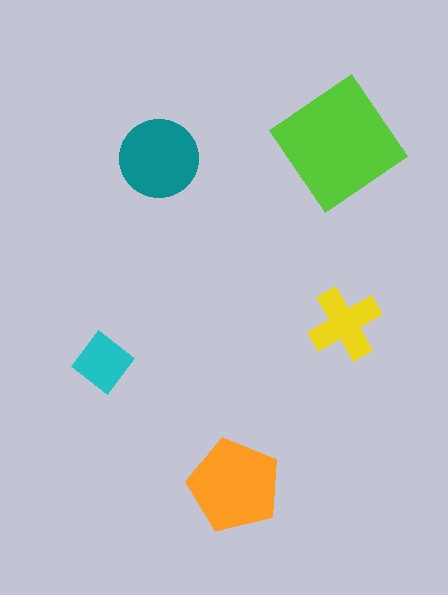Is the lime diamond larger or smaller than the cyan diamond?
Larger.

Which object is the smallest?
The cyan diamond.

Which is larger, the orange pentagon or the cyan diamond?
The orange pentagon.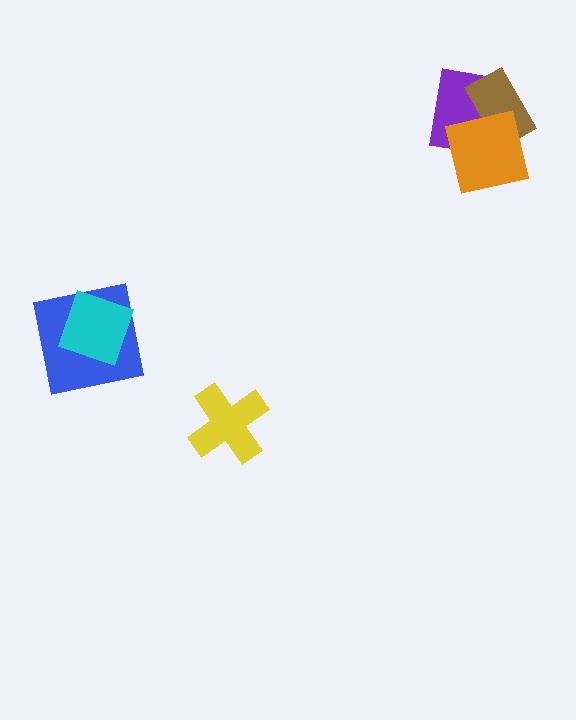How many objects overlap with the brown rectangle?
2 objects overlap with the brown rectangle.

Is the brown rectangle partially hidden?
Yes, it is partially covered by another shape.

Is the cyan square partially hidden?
No, no other shape covers it.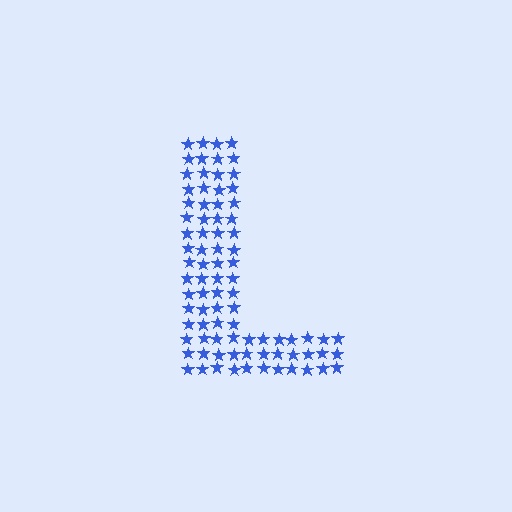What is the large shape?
The large shape is the letter L.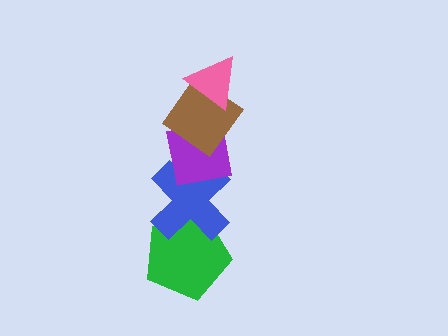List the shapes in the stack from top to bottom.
From top to bottom: the pink triangle, the brown diamond, the purple square, the blue cross, the green pentagon.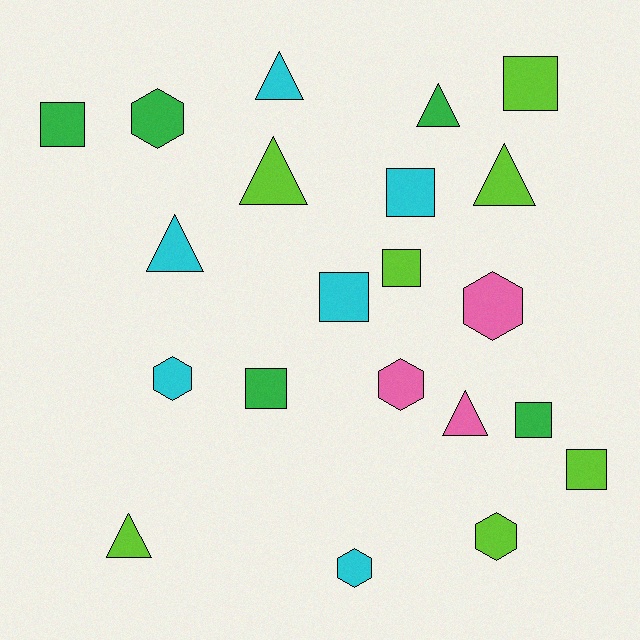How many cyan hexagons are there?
There are 2 cyan hexagons.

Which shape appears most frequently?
Square, with 8 objects.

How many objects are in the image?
There are 21 objects.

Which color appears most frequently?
Lime, with 7 objects.